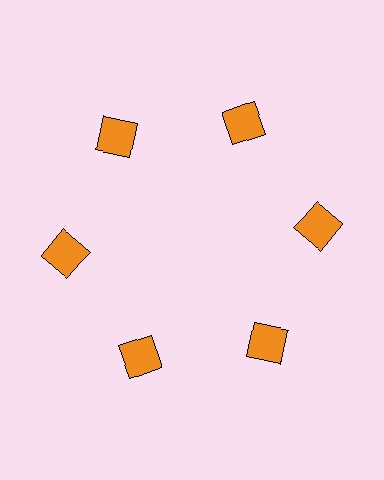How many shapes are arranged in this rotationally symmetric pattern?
There are 6 shapes, arranged in 6 groups of 1.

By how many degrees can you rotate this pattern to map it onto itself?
The pattern maps onto itself every 60 degrees of rotation.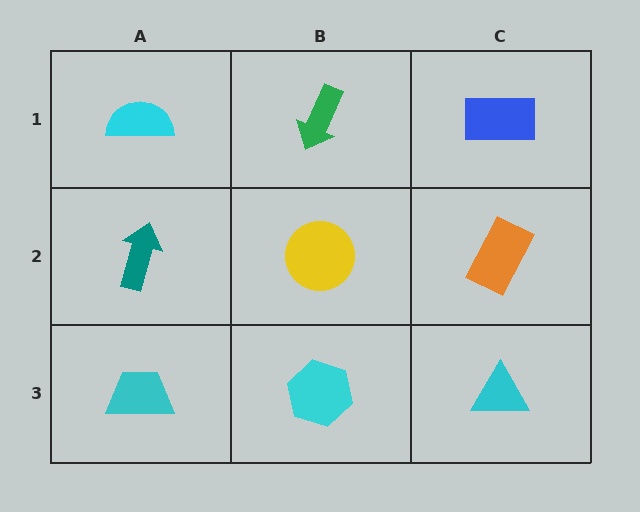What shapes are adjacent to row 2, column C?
A blue rectangle (row 1, column C), a cyan triangle (row 3, column C), a yellow circle (row 2, column B).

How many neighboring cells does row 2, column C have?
3.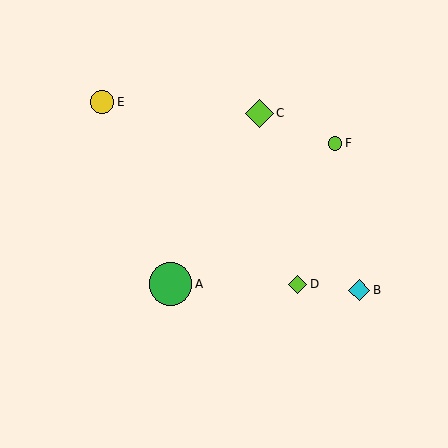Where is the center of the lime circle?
The center of the lime circle is at (335, 143).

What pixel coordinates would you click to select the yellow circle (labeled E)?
Click at (102, 102) to select the yellow circle E.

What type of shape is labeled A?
Shape A is a green circle.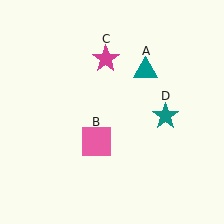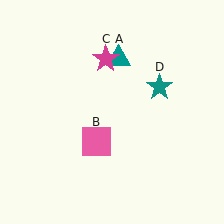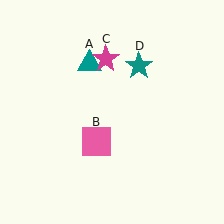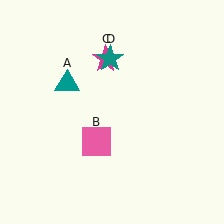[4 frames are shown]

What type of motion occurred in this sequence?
The teal triangle (object A), teal star (object D) rotated counterclockwise around the center of the scene.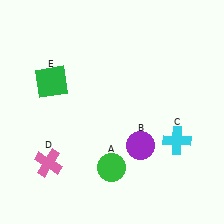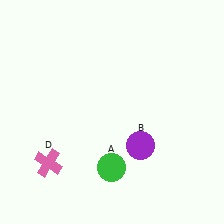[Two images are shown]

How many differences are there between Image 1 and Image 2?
There are 2 differences between the two images.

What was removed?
The cyan cross (C), the green square (E) were removed in Image 2.